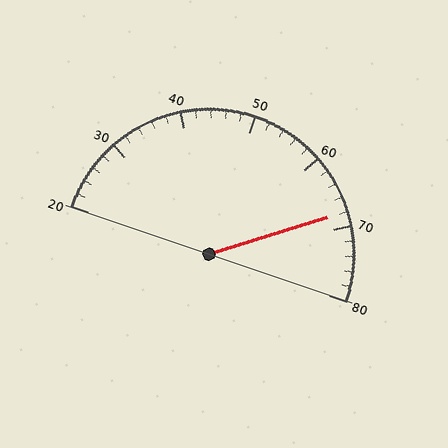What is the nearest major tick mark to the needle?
The nearest major tick mark is 70.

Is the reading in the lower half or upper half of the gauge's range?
The reading is in the upper half of the range (20 to 80).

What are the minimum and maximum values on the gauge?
The gauge ranges from 20 to 80.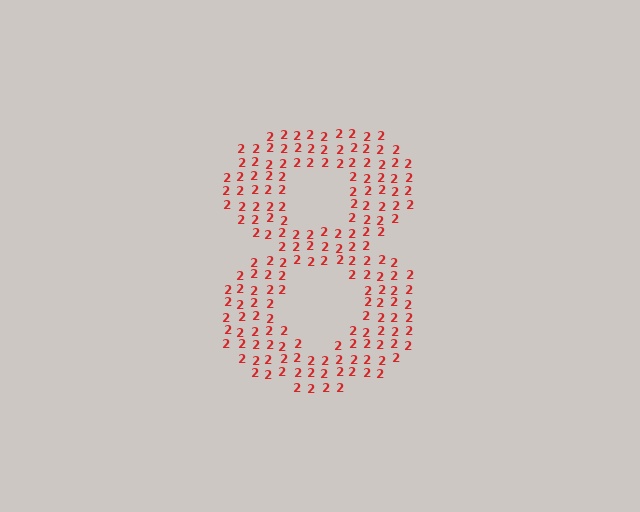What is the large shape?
The large shape is the digit 8.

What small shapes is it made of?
It is made of small digit 2's.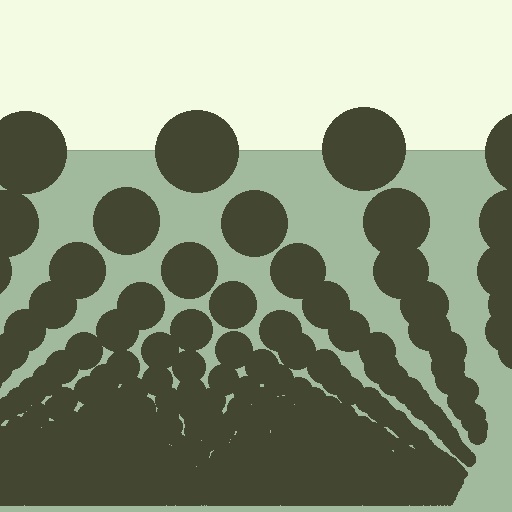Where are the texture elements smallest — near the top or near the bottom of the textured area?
Near the bottom.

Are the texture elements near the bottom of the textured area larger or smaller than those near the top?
Smaller. The gradient is inverted — elements near the bottom are smaller and denser.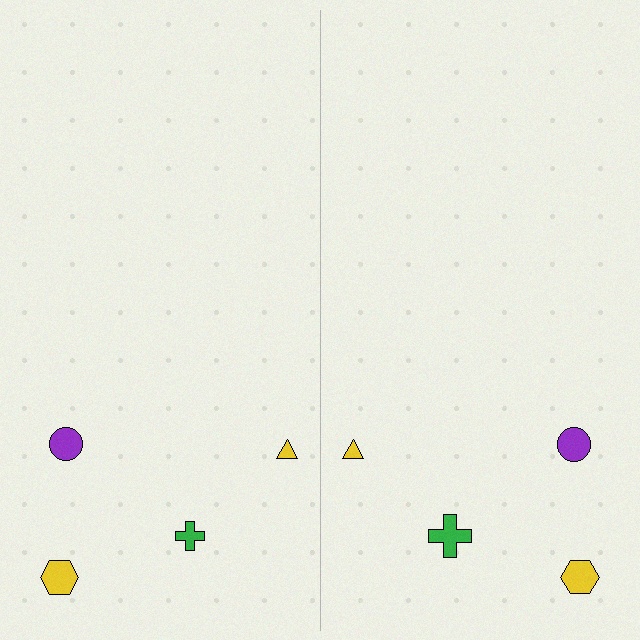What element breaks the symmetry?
The green cross on the right side has a different size than its mirror counterpart.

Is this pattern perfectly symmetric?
No, the pattern is not perfectly symmetric. The green cross on the right side has a different size than its mirror counterpart.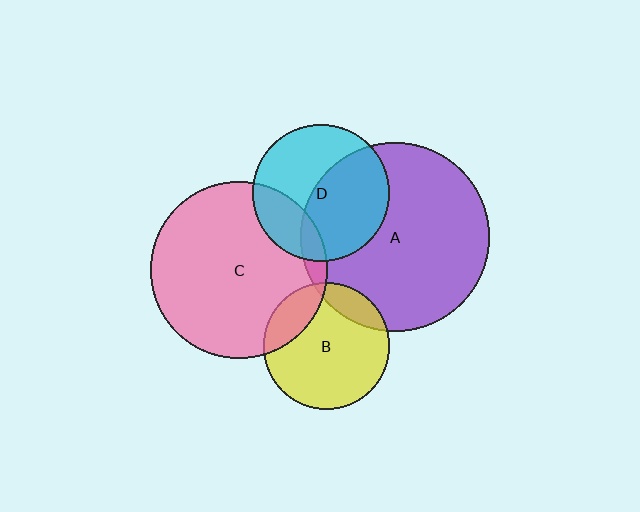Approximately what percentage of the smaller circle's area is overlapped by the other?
Approximately 15%.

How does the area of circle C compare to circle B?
Approximately 2.0 times.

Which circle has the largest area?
Circle A (purple).